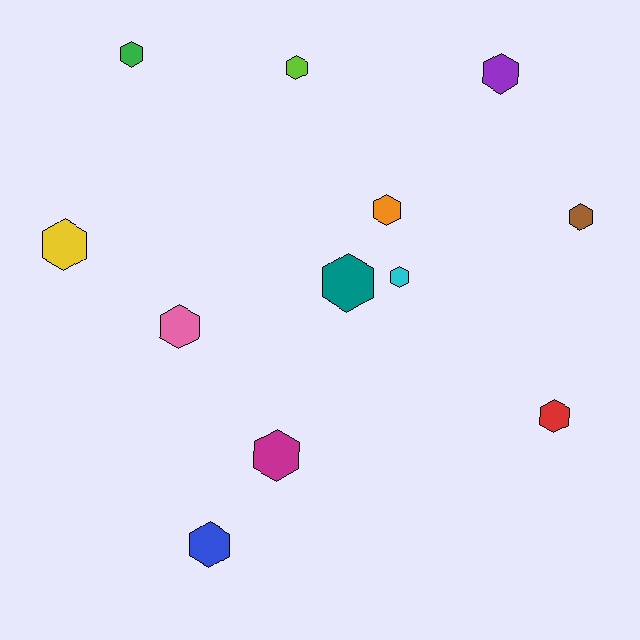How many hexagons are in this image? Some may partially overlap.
There are 12 hexagons.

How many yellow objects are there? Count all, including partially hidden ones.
There is 1 yellow object.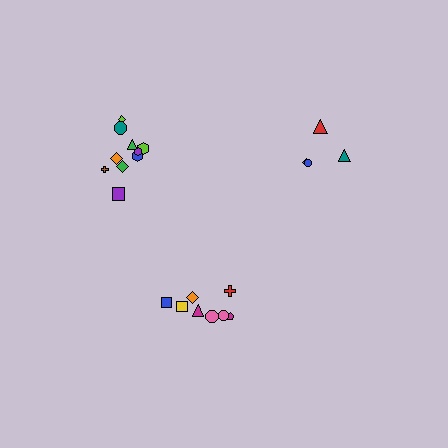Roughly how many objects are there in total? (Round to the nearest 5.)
Roughly 20 objects in total.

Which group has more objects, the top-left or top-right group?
The top-left group.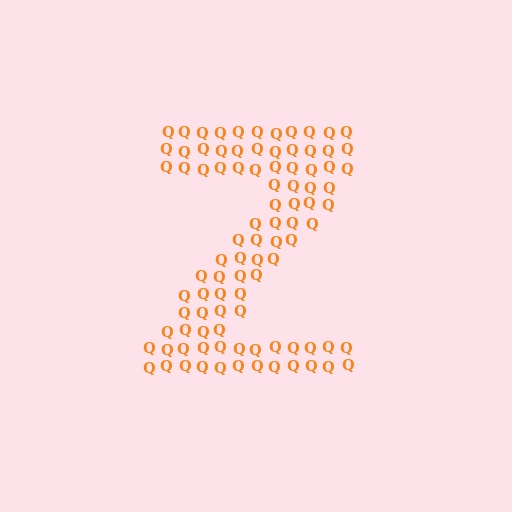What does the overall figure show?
The overall figure shows the letter Z.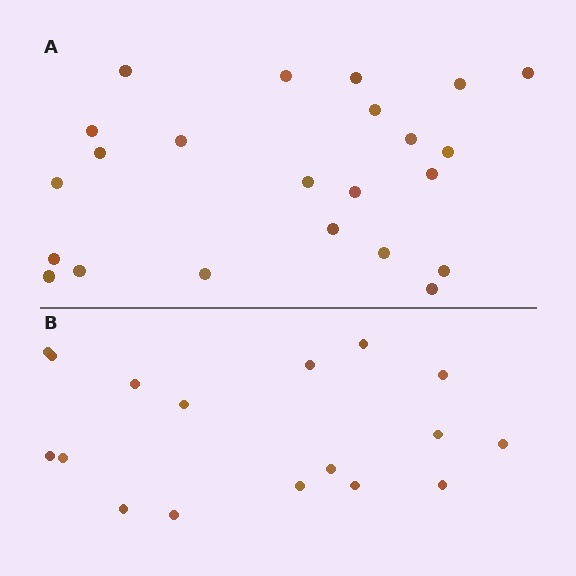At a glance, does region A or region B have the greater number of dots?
Region A (the top region) has more dots.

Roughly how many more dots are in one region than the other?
Region A has about 6 more dots than region B.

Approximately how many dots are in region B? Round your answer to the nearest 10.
About 20 dots. (The exact count is 17, which rounds to 20.)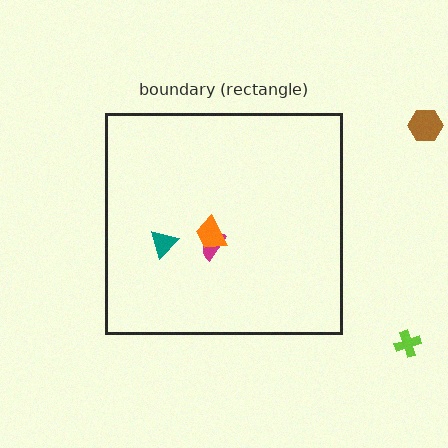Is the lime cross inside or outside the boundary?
Outside.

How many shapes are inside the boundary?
3 inside, 2 outside.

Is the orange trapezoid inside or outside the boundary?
Inside.